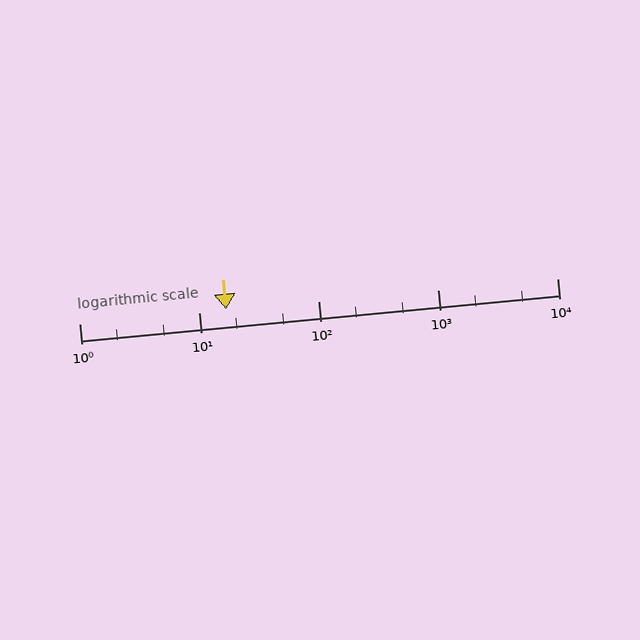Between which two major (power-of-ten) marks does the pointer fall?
The pointer is between 10 and 100.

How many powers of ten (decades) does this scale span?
The scale spans 4 decades, from 1 to 10000.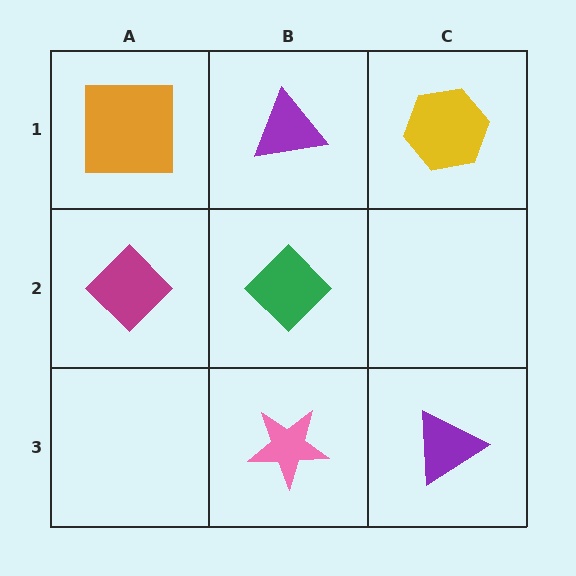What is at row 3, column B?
A pink star.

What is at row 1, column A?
An orange square.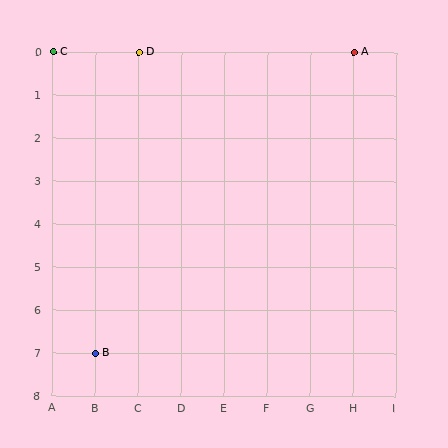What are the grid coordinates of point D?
Point D is at grid coordinates (C, 0).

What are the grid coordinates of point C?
Point C is at grid coordinates (A, 0).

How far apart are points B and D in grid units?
Points B and D are 1 column and 7 rows apart (about 7.1 grid units diagonally).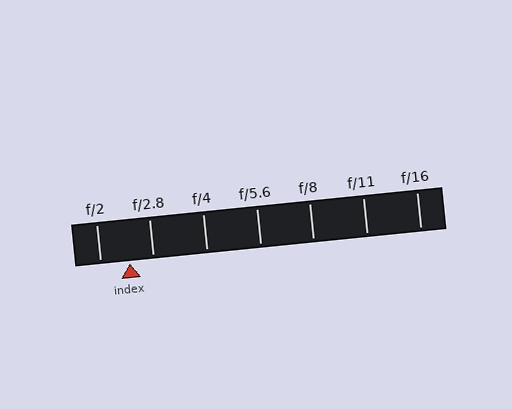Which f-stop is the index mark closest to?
The index mark is closest to f/2.8.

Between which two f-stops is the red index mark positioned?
The index mark is between f/2 and f/2.8.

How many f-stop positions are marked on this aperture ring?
There are 7 f-stop positions marked.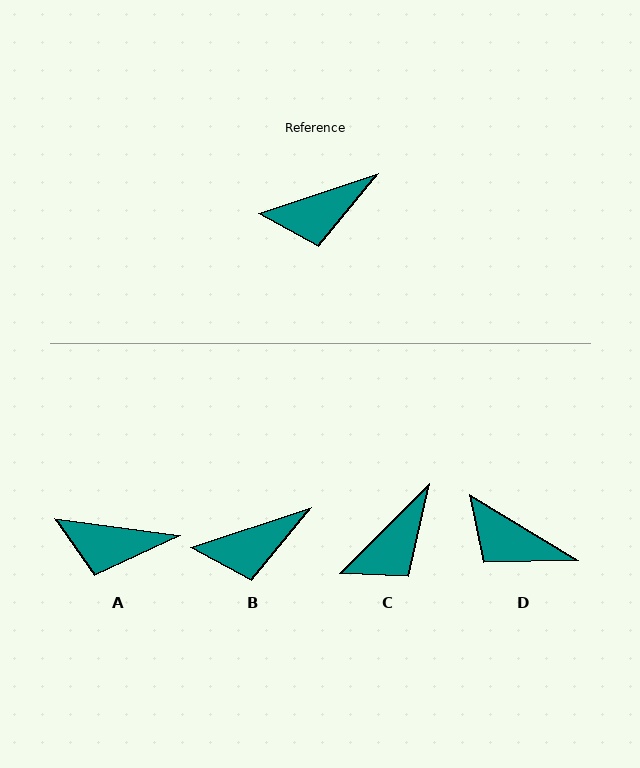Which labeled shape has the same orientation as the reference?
B.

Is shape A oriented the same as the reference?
No, it is off by about 26 degrees.